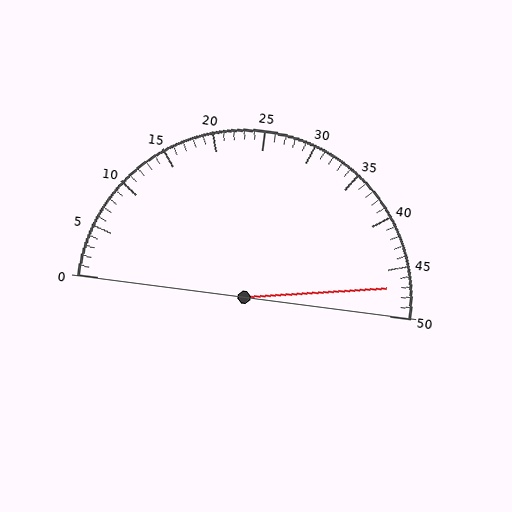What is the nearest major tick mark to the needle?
The nearest major tick mark is 45.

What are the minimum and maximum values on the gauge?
The gauge ranges from 0 to 50.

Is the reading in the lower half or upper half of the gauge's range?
The reading is in the upper half of the range (0 to 50).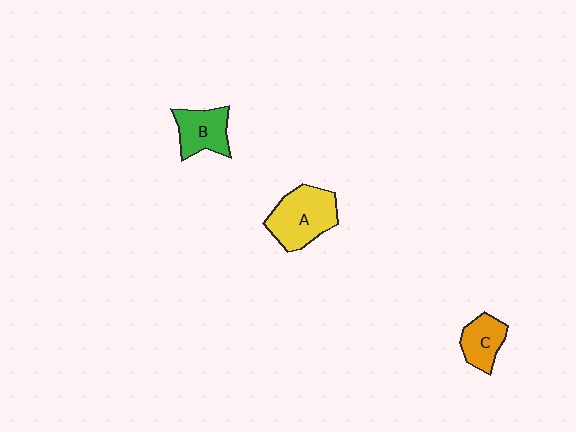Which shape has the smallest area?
Shape C (orange).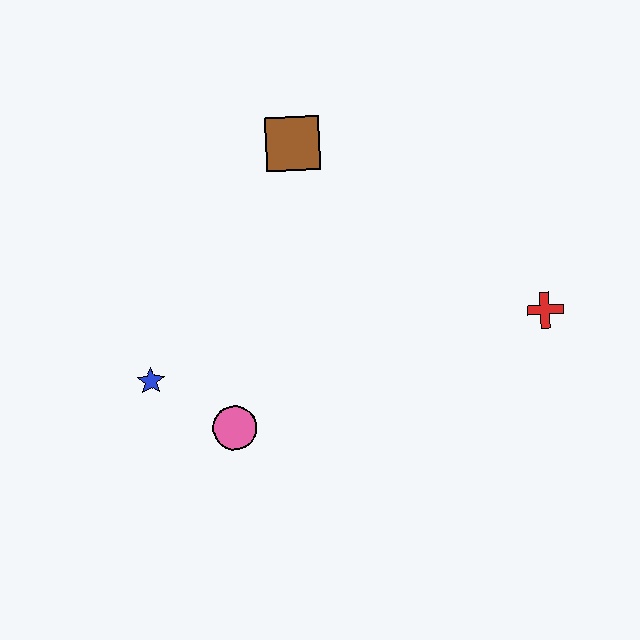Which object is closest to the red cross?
The brown square is closest to the red cross.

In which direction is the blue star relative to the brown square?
The blue star is below the brown square.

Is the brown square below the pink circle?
No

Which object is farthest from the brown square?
The red cross is farthest from the brown square.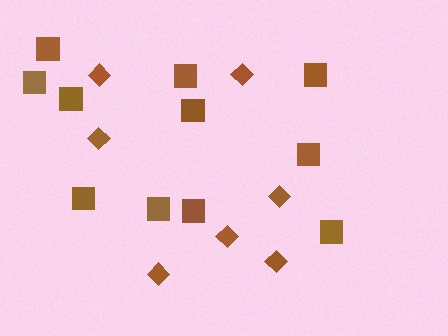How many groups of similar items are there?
There are 2 groups: one group of squares (11) and one group of diamonds (7).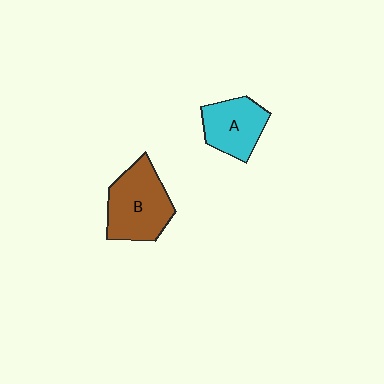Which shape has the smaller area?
Shape A (cyan).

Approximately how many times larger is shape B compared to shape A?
Approximately 1.4 times.